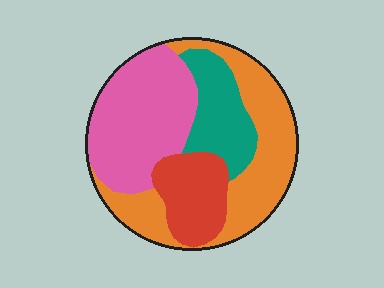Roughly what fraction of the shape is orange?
Orange covers roughly 35% of the shape.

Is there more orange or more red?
Orange.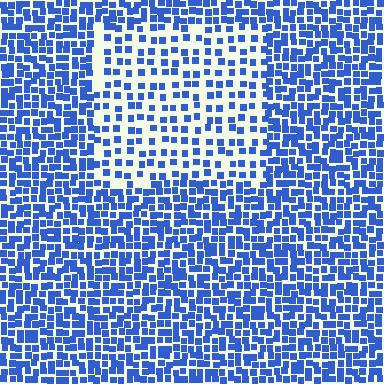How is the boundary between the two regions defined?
The boundary is defined by a change in element density (approximately 2.1x ratio). All elements are the same color, size, and shape.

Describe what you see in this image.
The image contains small blue elements arranged at two different densities. A rectangle-shaped region is visible where the elements are less densely packed than the surrounding area.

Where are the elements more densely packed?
The elements are more densely packed outside the rectangle boundary.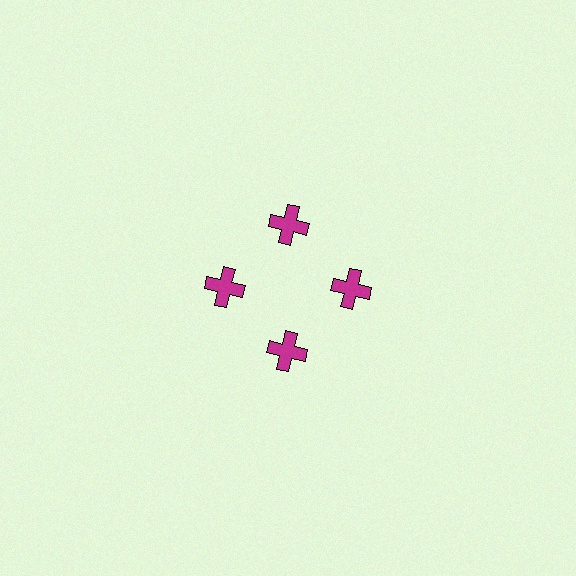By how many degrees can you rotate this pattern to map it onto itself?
The pattern maps onto itself every 90 degrees of rotation.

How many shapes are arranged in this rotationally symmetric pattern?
There are 4 shapes, arranged in 4 groups of 1.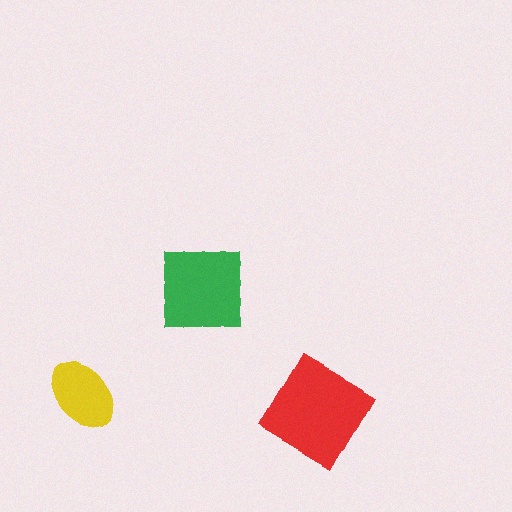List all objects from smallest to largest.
The yellow ellipse, the green square, the red diamond.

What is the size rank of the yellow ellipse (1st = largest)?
3rd.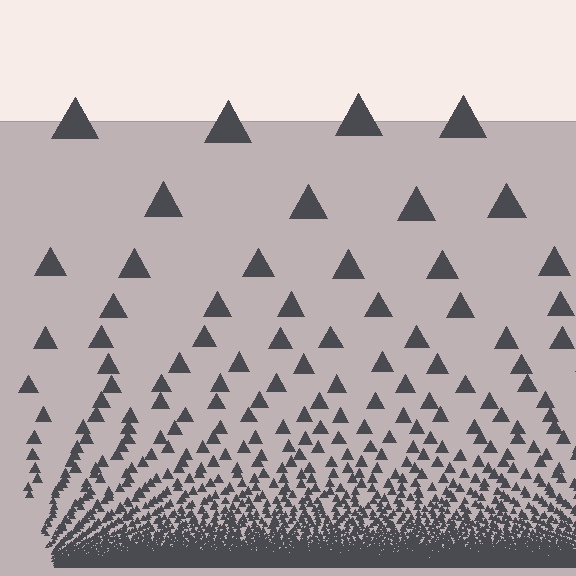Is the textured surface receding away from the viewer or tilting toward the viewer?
The surface appears to tilt toward the viewer. Texture elements get larger and sparser toward the top.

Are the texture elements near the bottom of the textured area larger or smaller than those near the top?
Smaller. The gradient is inverted — elements near the bottom are smaller and denser.